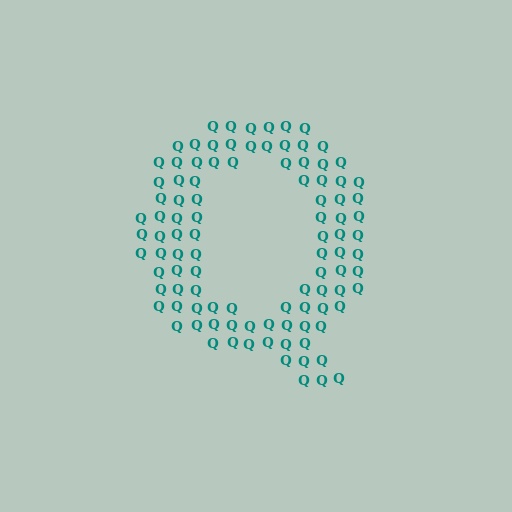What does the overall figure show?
The overall figure shows the letter Q.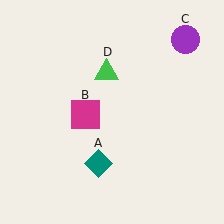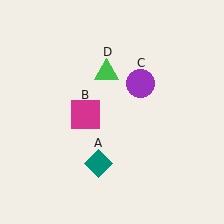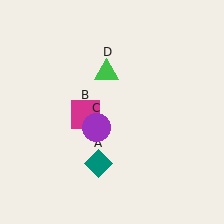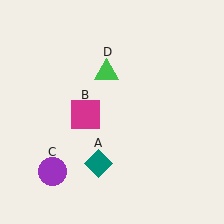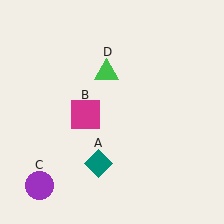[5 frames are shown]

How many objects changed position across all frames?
1 object changed position: purple circle (object C).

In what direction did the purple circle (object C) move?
The purple circle (object C) moved down and to the left.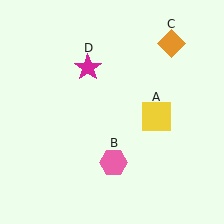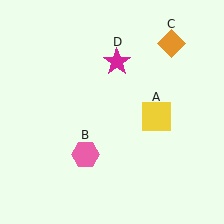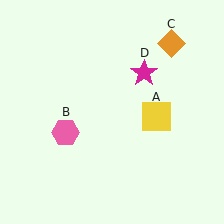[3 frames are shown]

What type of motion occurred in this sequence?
The pink hexagon (object B), magenta star (object D) rotated clockwise around the center of the scene.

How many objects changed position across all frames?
2 objects changed position: pink hexagon (object B), magenta star (object D).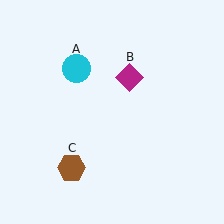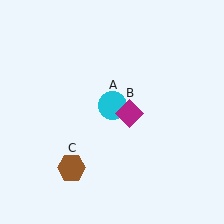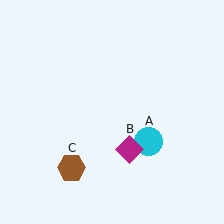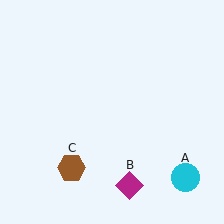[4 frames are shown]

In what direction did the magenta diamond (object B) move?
The magenta diamond (object B) moved down.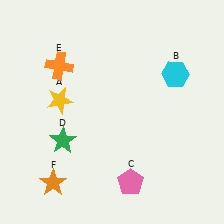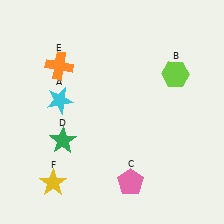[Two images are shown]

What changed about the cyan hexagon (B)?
In Image 1, B is cyan. In Image 2, it changed to lime.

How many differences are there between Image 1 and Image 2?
There are 3 differences between the two images.